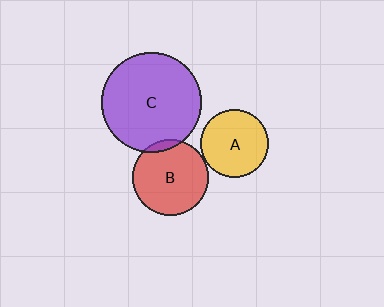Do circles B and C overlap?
Yes.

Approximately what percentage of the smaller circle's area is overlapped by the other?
Approximately 5%.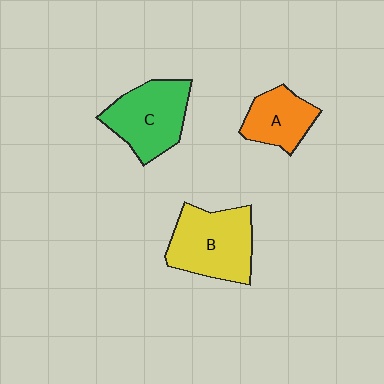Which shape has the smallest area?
Shape A (orange).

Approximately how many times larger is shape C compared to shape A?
Approximately 1.5 times.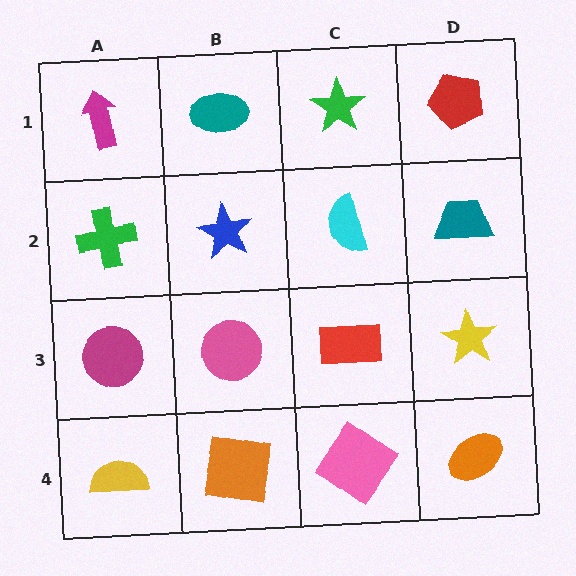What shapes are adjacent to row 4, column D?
A yellow star (row 3, column D), a pink diamond (row 4, column C).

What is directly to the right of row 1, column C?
A red pentagon.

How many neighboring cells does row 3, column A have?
3.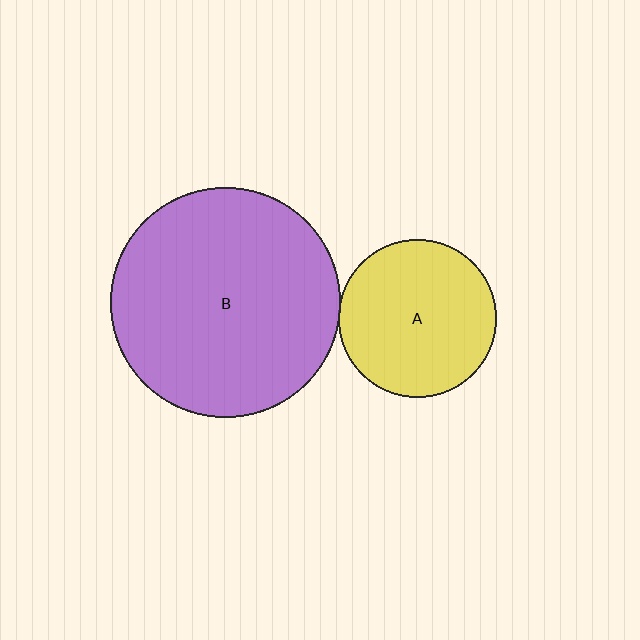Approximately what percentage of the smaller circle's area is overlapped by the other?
Approximately 5%.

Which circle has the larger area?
Circle B (purple).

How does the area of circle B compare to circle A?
Approximately 2.1 times.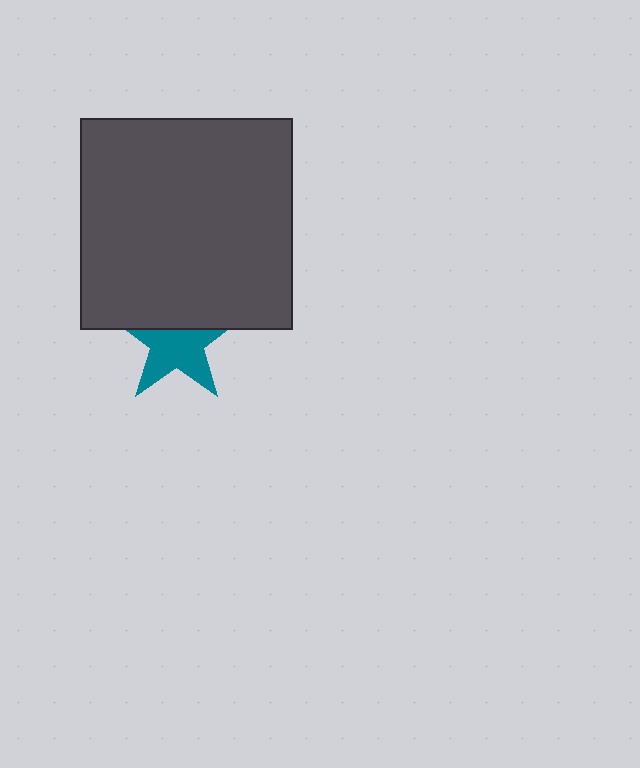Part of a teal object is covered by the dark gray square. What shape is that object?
It is a star.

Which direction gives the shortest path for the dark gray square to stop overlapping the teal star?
Moving up gives the shortest separation.